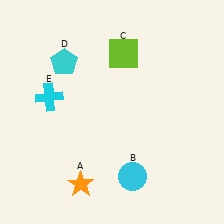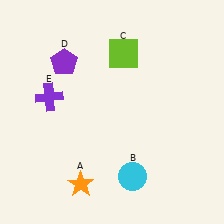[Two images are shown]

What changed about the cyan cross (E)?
In Image 1, E is cyan. In Image 2, it changed to purple.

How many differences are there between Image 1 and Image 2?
There are 2 differences between the two images.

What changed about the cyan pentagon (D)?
In Image 1, D is cyan. In Image 2, it changed to purple.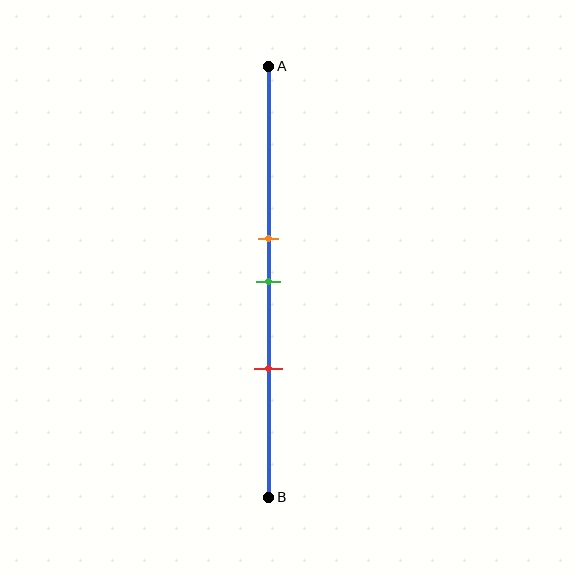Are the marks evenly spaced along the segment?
Yes, the marks are approximately evenly spaced.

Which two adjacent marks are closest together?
The orange and green marks are the closest adjacent pair.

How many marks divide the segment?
There are 3 marks dividing the segment.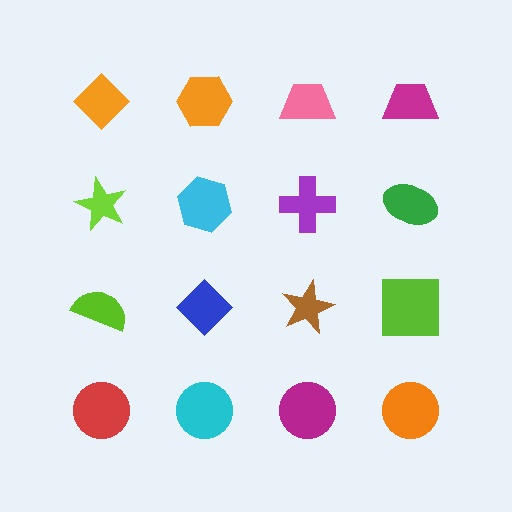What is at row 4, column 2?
A cyan circle.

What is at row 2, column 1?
A lime star.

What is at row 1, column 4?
A magenta trapezoid.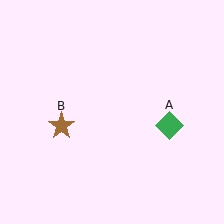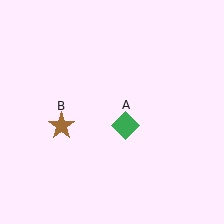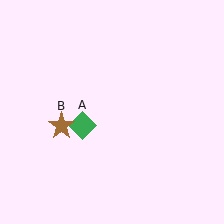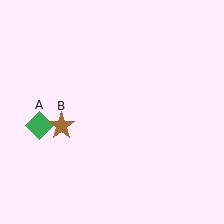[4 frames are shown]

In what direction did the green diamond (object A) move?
The green diamond (object A) moved left.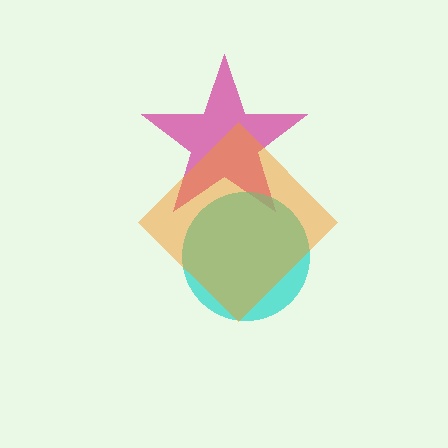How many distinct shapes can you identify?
There are 3 distinct shapes: a magenta star, a cyan circle, an orange diamond.